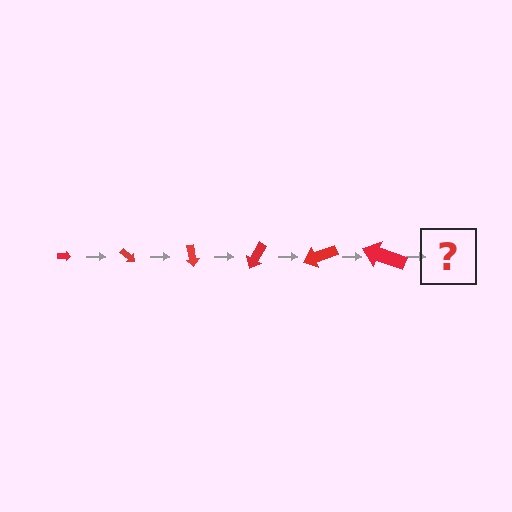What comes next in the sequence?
The next element should be an arrow, larger than the previous one and rotated 240 degrees from the start.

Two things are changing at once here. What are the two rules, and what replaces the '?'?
The two rules are that the arrow grows larger each step and it rotates 40 degrees each step. The '?' should be an arrow, larger than the previous one and rotated 240 degrees from the start.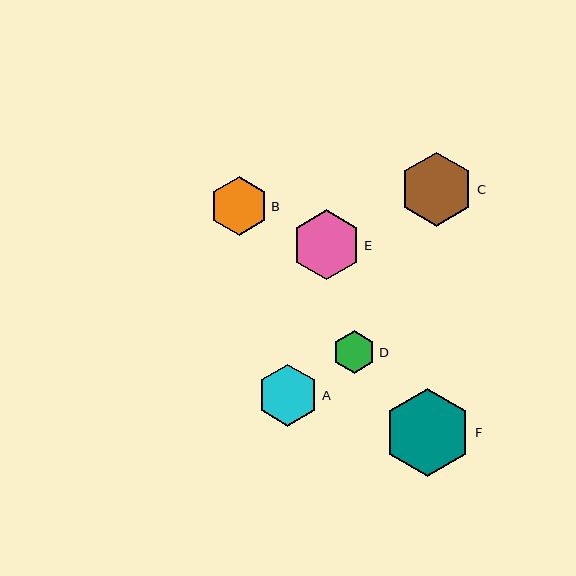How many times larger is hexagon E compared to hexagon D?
Hexagon E is approximately 1.7 times the size of hexagon D.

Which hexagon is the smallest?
Hexagon D is the smallest with a size of approximately 42 pixels.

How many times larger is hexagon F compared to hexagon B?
Hexagon F is approximately 1.5 times the size of hexagon B.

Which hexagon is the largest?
Hexagon F is the largest with a size of approximately 88 pixels.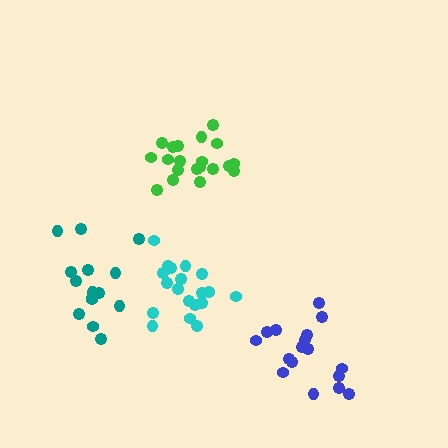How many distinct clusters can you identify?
There are 4 distinct clusters.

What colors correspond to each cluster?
The clusters are colored: blue, teal, green, cyan.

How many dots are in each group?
Group 1: 17 dots, Group 2: 15 dots, Group 3: 20 dots, Group 4: 19 dots (71 total).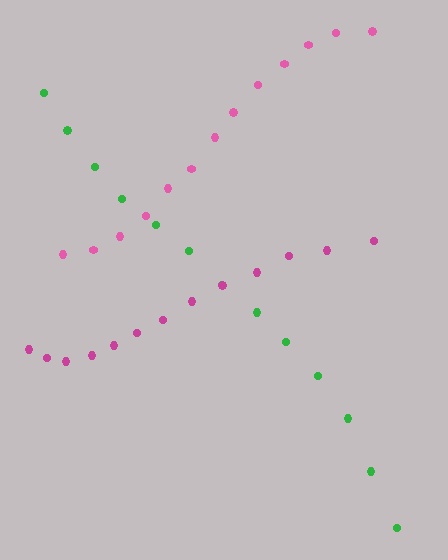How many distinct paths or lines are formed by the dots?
There are 3 distinct paths.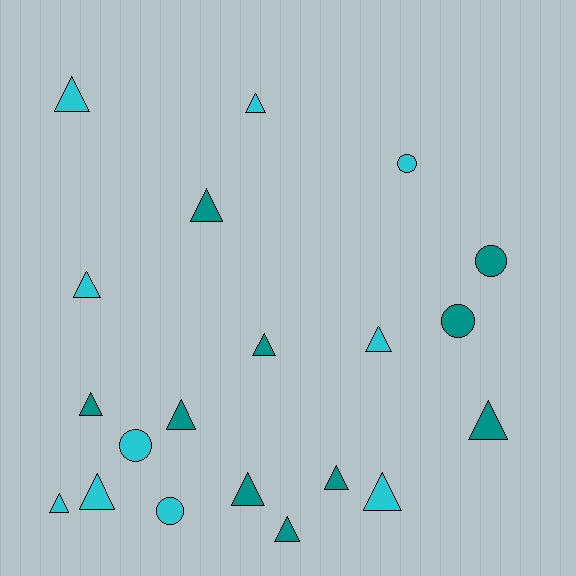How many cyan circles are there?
There are 3 cyan circles.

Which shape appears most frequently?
Triangle, with 15 objects.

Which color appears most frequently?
Teal, with 10 objects.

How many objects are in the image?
There are 20 objects.